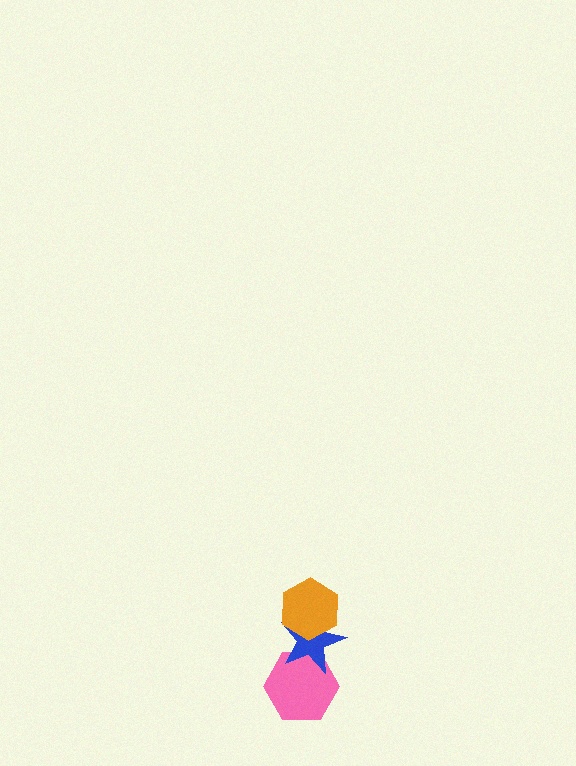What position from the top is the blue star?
The blue star is 2nd from the top.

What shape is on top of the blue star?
The orange hexagon is on top of the blue star.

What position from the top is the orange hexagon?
The orange hexagon is 1st from the top.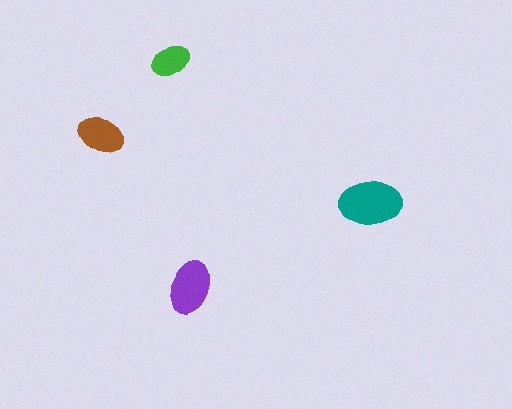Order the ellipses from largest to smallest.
the teal one, the purple one, the brown one, the green one.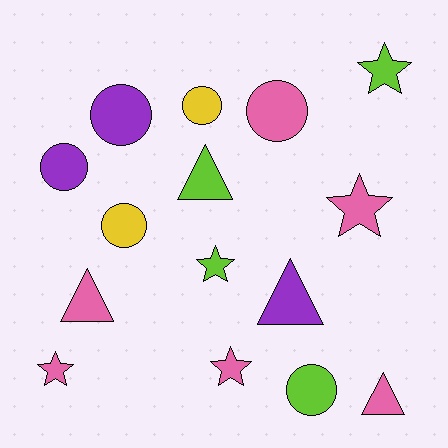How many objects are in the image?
There are 15 objects.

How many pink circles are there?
There is 1 pink circle.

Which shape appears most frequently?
Circle, with 6 objects.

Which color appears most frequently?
Pink, with 6 objects.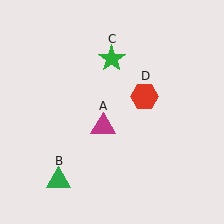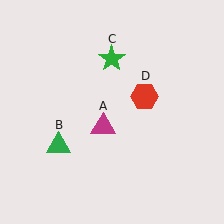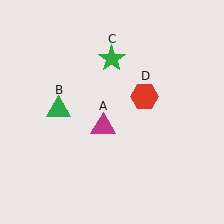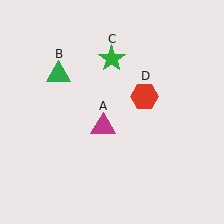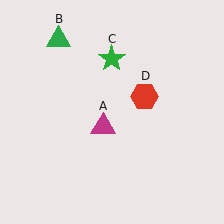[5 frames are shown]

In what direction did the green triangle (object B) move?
The green triangle (object B) moved up.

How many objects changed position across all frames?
1 object changed position: green triangle (object B).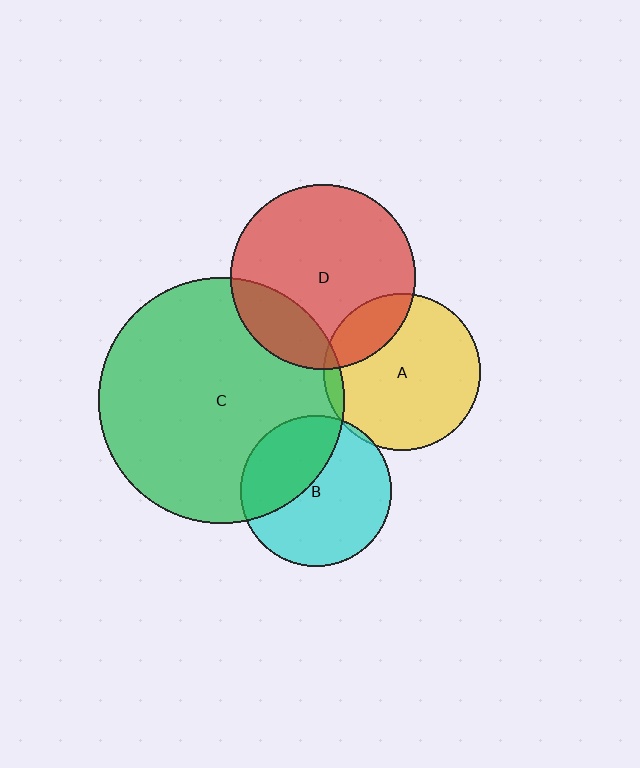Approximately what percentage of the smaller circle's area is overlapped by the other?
Approximately 5%.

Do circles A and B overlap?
Yes.